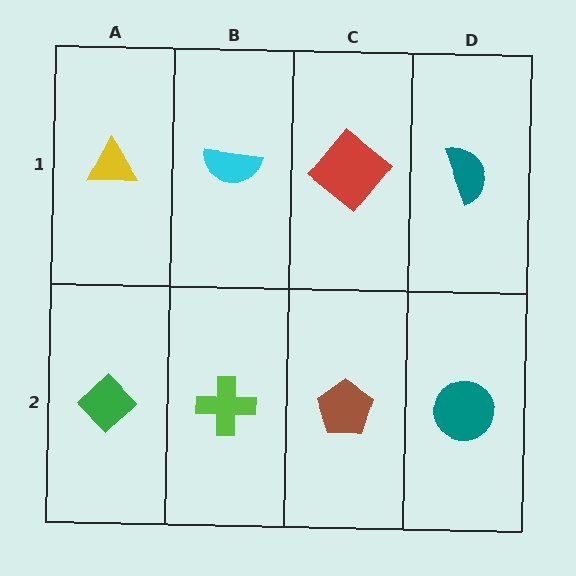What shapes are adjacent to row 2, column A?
A yellow triangle (row 1, column A), a lime cross (row 2, column B).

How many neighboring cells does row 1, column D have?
2.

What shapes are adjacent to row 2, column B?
A cyan semicircle (row 1, column B), a green diamond (row 2, column A), a brown pentagon (row 2, column C).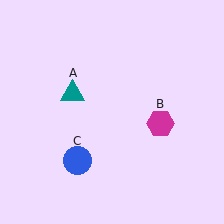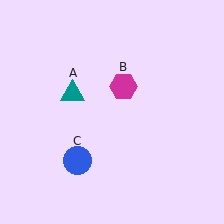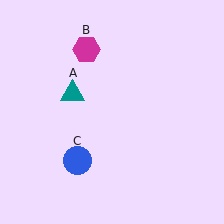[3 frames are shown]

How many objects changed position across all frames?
1 object changed position: magenta hexagon (object B).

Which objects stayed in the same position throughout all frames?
Teal triangle (object A) and blue circle (object C) remained stationary.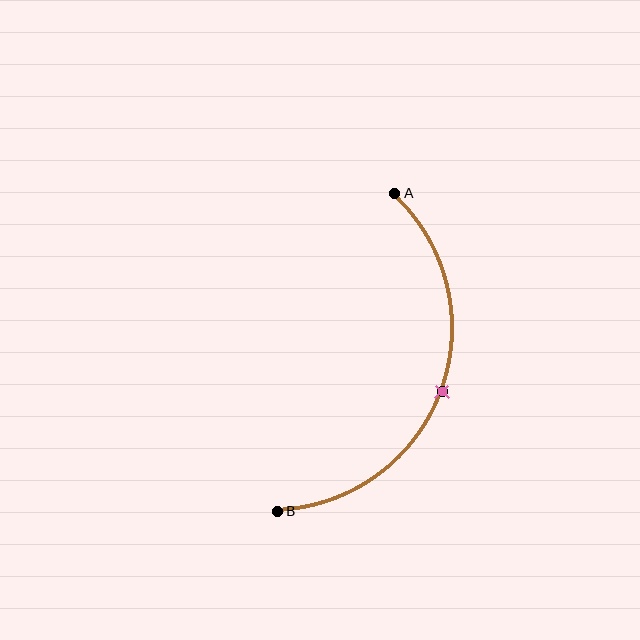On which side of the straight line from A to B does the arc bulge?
The arc bulges to the right of the straight line connecting A and B.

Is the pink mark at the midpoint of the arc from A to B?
Yes. The pink mark lies on the arc at equal arc-length from both A and B — it is the arc midpoint.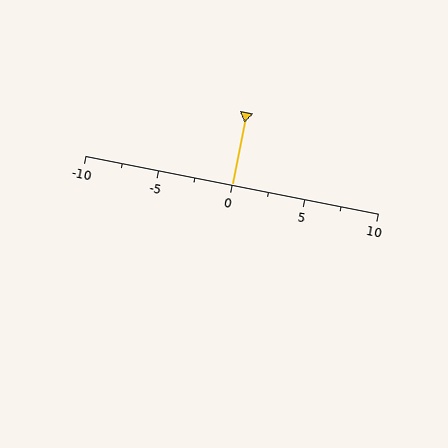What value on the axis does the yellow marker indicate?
The marker indicates approximately 0.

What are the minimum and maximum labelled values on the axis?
The axis runs from -10 to 10.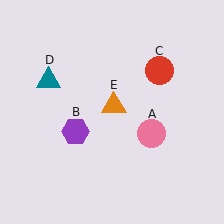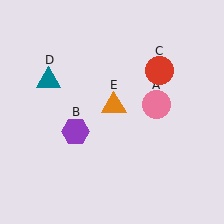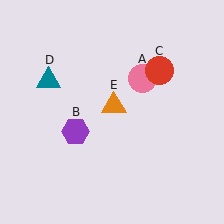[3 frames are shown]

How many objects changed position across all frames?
1 object changed position: pink circle (object A).